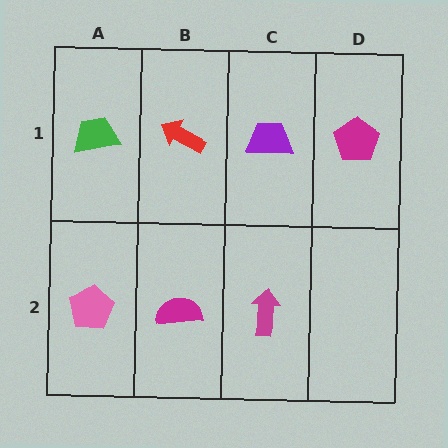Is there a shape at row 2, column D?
No, that cell is empty.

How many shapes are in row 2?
3 shapes.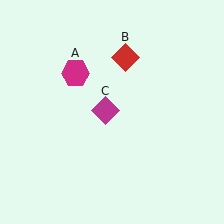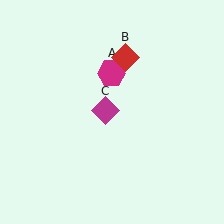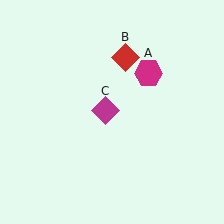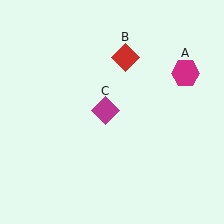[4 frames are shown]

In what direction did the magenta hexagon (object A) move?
The magenta hexagon (object A) moved right.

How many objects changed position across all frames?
1 object changed position: magenta hexagon (object A).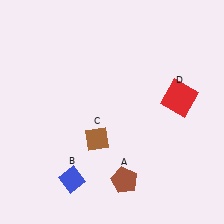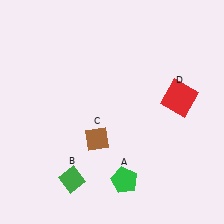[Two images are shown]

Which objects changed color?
A changed from brown to green. B changed from blue to green.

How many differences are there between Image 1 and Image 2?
There are 2 differences between the two images.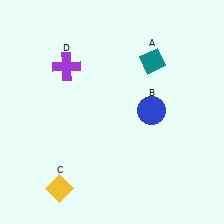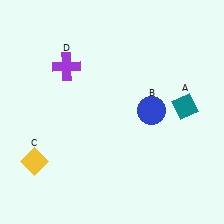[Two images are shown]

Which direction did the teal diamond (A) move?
The teal diamond (A) moved down.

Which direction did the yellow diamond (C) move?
The yellow diamond (C) moved up.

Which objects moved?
The objects that moved are: the teal diamond (A), the yellow diamond (C).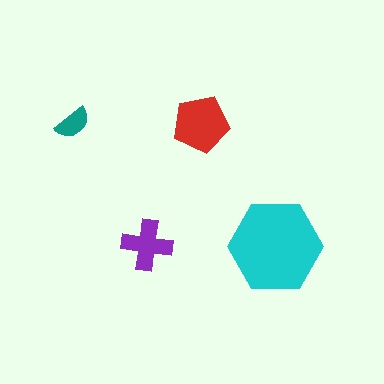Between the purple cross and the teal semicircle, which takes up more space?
The purple cross.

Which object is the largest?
The cyan hexagon.